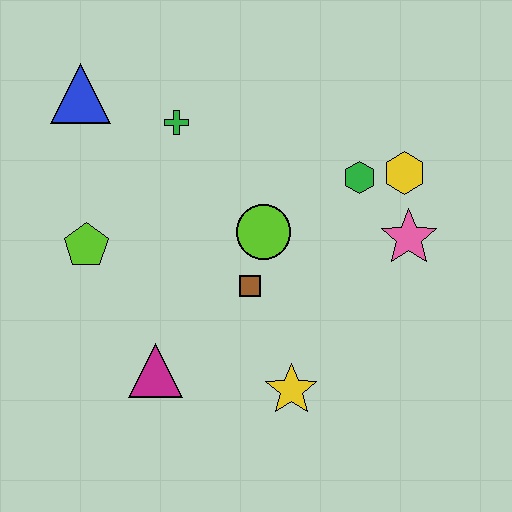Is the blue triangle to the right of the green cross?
No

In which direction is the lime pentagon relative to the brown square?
The lime pentagon is to the left of the brown square.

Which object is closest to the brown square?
The lime circle is closest to the brown square.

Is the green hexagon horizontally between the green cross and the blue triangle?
No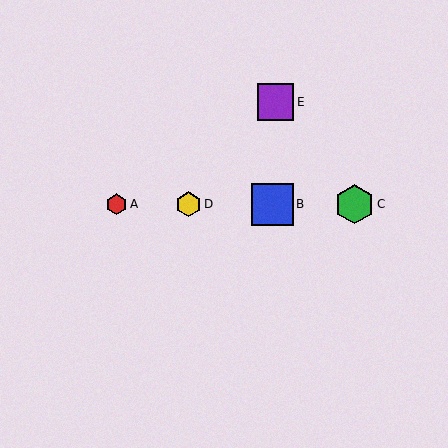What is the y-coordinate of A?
Object A is at y≈204.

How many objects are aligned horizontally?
4 objects (A, B, C, D) are aligned horizontally.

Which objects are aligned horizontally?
Objects A, B, C, D are aligned horizontally.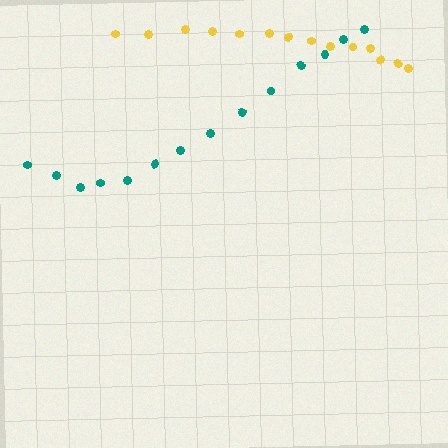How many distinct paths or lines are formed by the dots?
There are 2 distinct paths.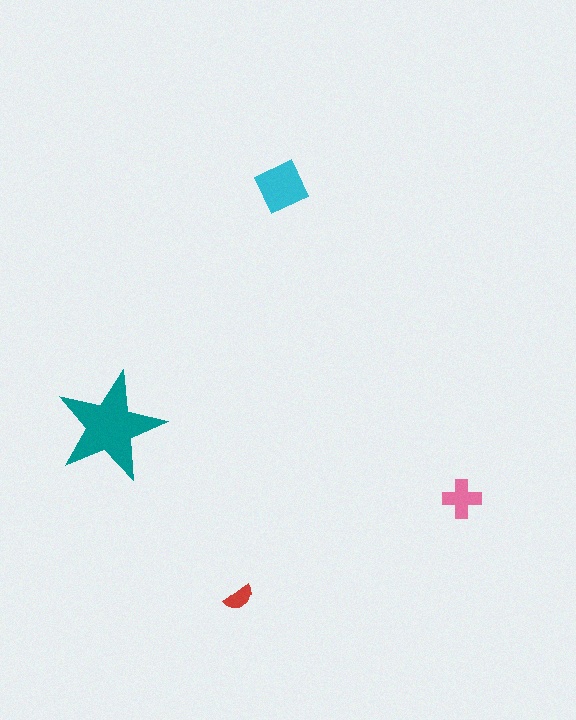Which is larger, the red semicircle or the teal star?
The teal star.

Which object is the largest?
The teal star.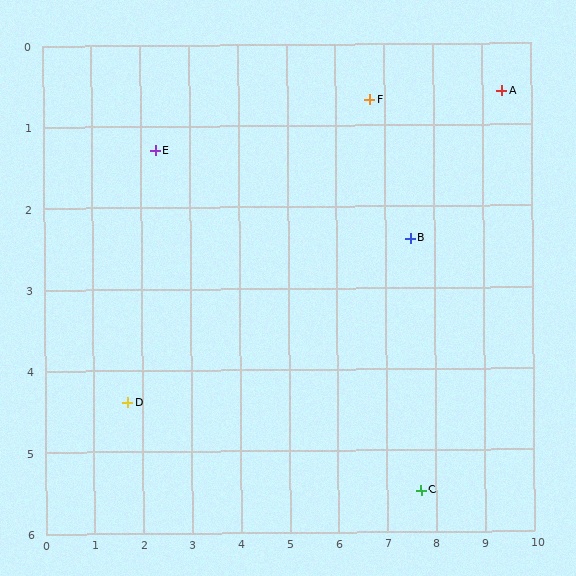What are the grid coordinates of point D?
Point D is at approximately (1.7, 4.4).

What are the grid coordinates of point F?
Point F is at approximately (6.7, 0.7).